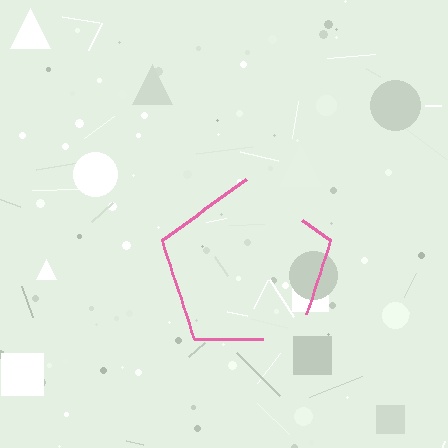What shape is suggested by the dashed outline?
The dashed outline suggests a pentagon.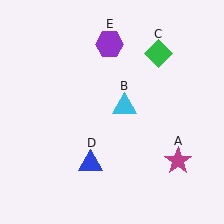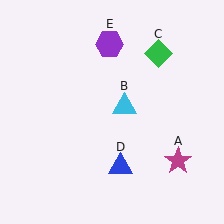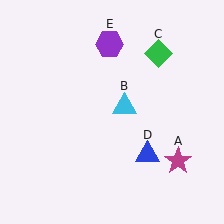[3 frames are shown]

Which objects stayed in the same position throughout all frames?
Magenta star (object A) and cyan triangle (object B) and green diamond (object C) and purple hexagon (object E) remained stationary.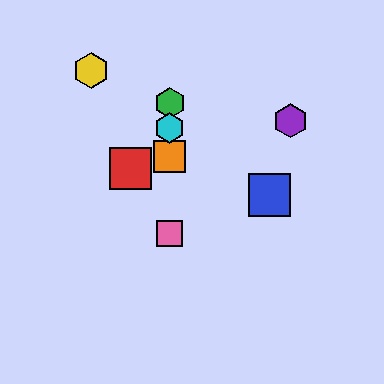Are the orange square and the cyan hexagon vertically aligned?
Yes, both are at x≈170.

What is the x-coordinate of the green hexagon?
The green hexagon is at x≈170.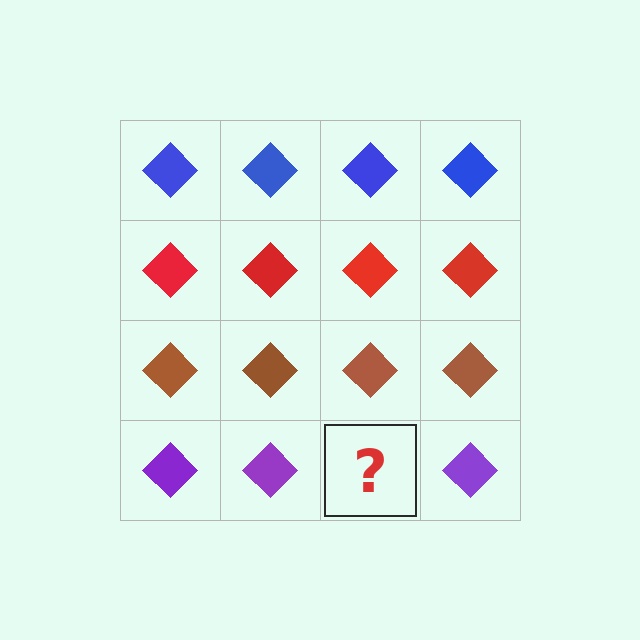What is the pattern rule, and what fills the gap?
The rule is that each row has a consistent color. The gap should be filled with a purple diamond.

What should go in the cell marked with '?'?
The missing cell should contain a purple diamond.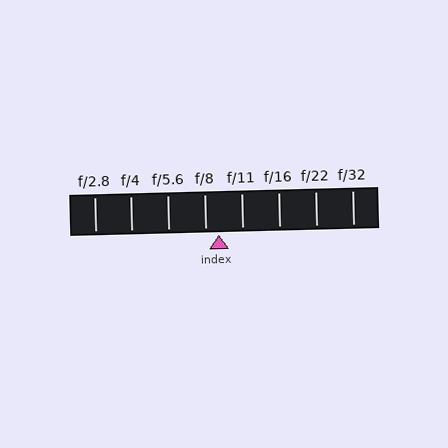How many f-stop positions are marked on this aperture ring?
There are 8 f-stop positions marked.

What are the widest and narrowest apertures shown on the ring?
The widest aperture shown is f/2.8 and the narrowest is f/32.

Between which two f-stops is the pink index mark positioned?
The index mark is between f/8 and f/11.